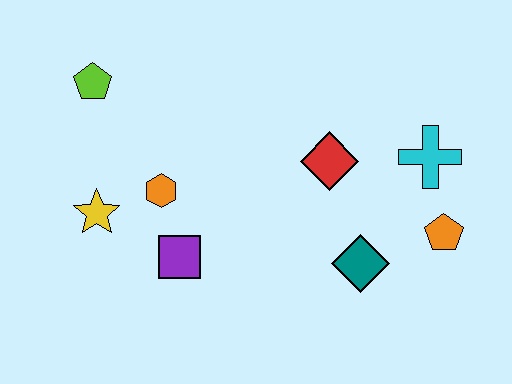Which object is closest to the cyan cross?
The orange pentagon is closest to the cyan cross.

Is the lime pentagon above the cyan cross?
Yes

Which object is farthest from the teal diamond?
The lime pentagon is farthest from the teal diamond.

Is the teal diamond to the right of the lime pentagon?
Yes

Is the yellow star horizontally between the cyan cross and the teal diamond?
No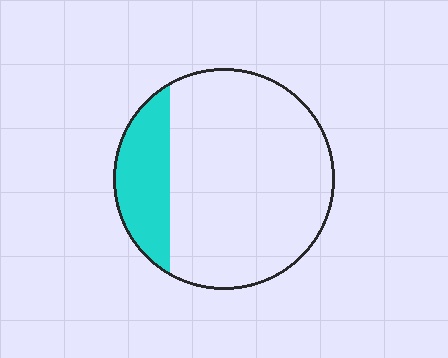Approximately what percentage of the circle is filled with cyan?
Approximately 20%.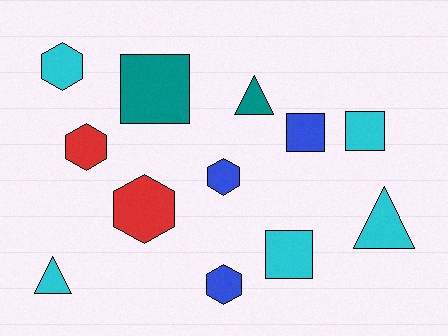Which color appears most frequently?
Cyan, with 5 objects.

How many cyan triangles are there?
There are 2 cyan triangles.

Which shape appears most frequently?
Hexagon, with 5 objects.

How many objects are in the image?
There are 12 objects.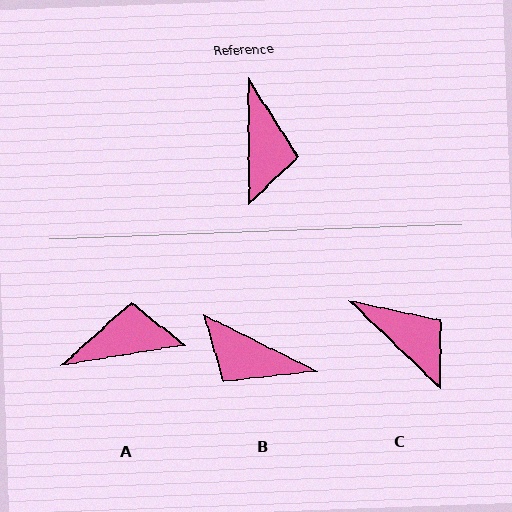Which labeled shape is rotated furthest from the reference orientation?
B, about 117 degrees away.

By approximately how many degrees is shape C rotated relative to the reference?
Approximately 46 degrees counter-clockwise.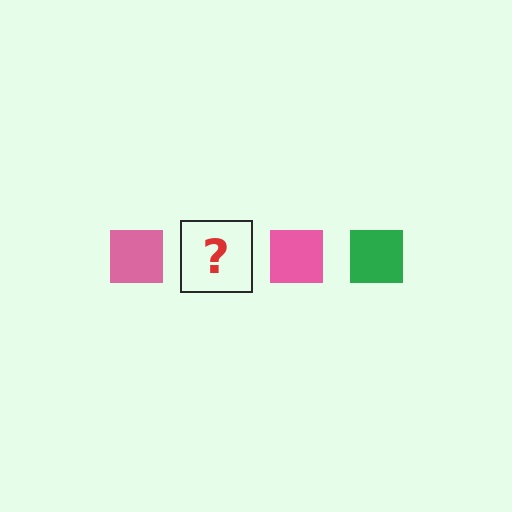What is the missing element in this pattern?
The missing element is a green square.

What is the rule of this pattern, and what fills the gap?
The rule is that the pattern cycles through pink, green squares. The gap should be filled with a green square.